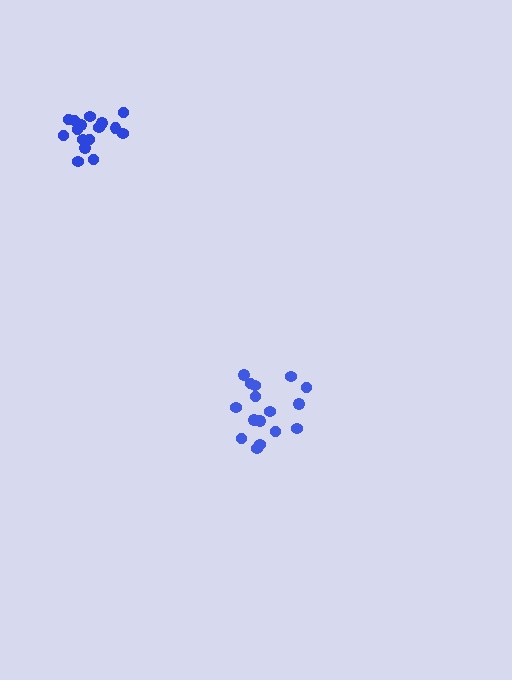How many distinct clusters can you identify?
There are 2 distinct clusters.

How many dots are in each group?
Group 1: 16 dots, Group 2: 16 dots (32 total).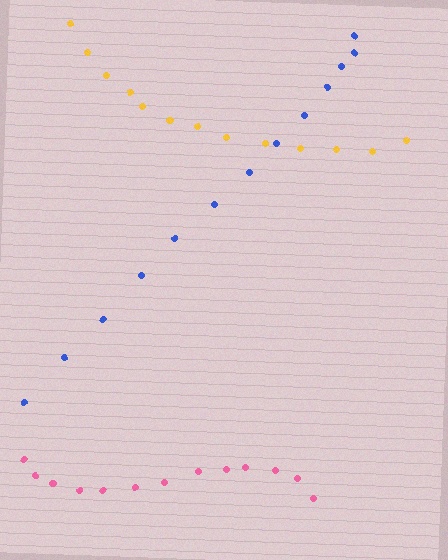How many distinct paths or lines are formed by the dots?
There are 3 distinct paths.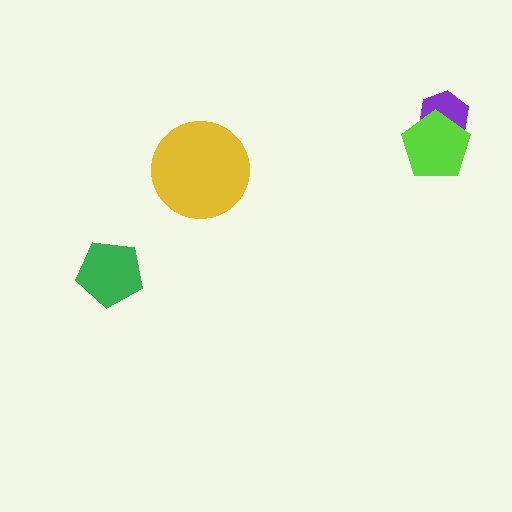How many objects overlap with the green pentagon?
0 objects overlap with the green pentagon.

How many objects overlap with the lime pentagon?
1 object overlaps with the lime pentagon.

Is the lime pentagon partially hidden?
No, no other shape covers it.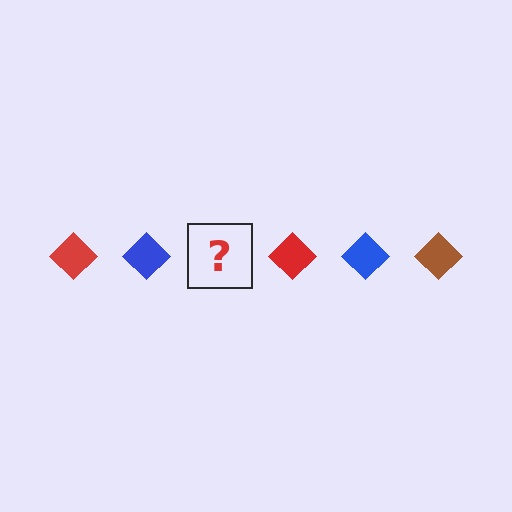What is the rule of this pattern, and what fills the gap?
The rule is that the pattern cycles through red, blue, brown diamonds. The gap should be filled with a brown diamond.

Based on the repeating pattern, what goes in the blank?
The blank should be a brown diamond.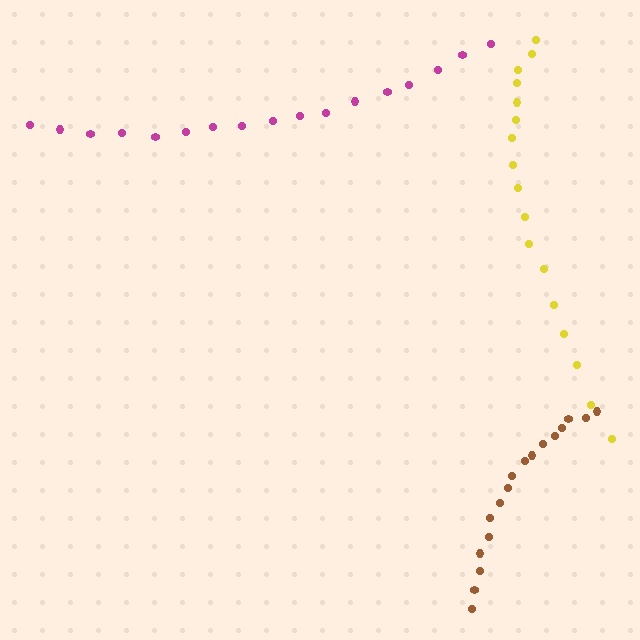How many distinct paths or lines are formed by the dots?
There are 3 distinct paths.